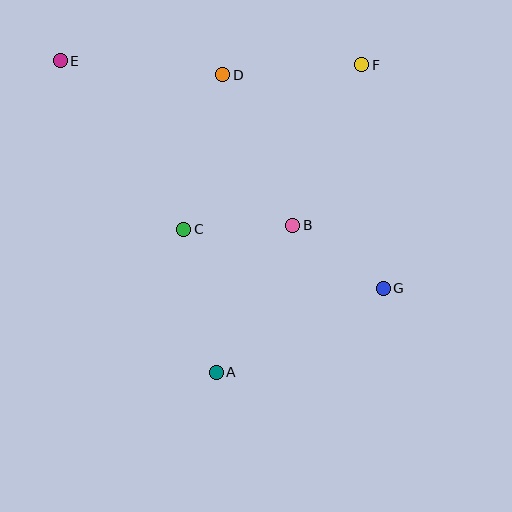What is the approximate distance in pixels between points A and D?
The distance between A and D is approximately 298 pixels.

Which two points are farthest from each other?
Points E and G are farthest from each other.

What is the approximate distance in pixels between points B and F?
The distance between B and F is approximately 175 pixels.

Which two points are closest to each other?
Points B and C are closest to each other.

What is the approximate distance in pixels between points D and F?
The distance between D and F is approximately 139 pixels.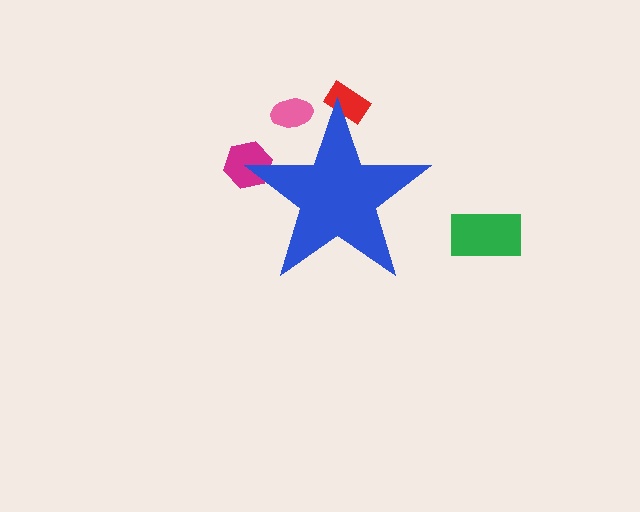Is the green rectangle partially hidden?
No, the green rectangle is fully visible.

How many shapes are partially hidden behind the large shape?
3 shapes are partially hidden.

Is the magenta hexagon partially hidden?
Yes, the magenta hexagon is partially hidden behind the blue star.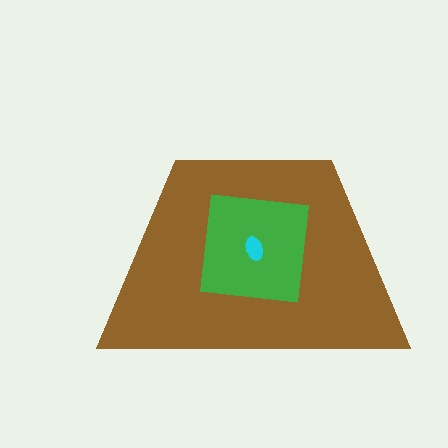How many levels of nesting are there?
3.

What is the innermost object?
The cyan ellipse.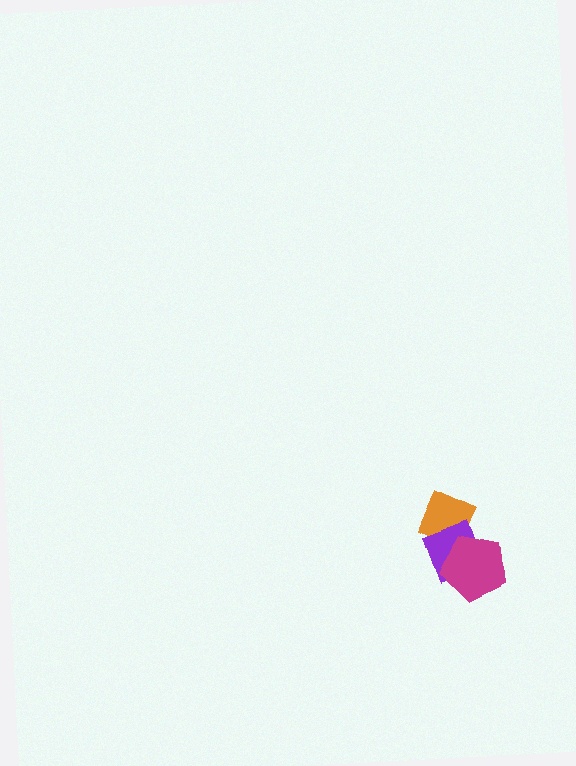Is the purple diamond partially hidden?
Yes, it is partially covered by another shape.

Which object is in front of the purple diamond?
The magenta pentagon is in front of the purple diamond.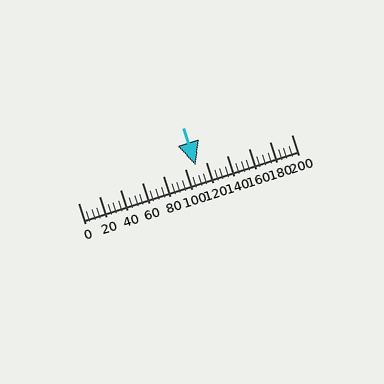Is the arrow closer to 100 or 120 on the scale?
The arrow is closer to 120.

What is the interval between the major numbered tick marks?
The major tick marks are spaced 20 units apart.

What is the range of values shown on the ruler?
The ruler shows values from 0 to 200.